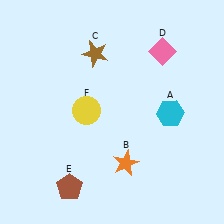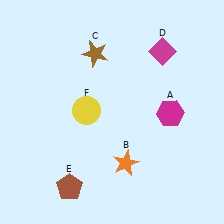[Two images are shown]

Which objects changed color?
A changed from cyan to magenta. D changed from pink to magenta.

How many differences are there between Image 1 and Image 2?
There are 2 differences between the two images.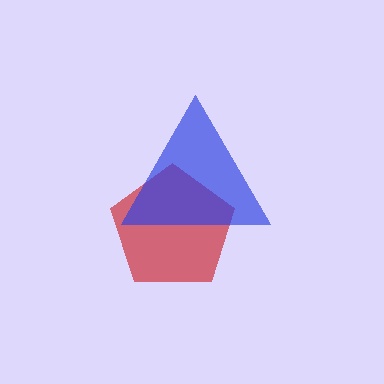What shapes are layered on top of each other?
The layered shapes are: a red pentagon, a blue triangle.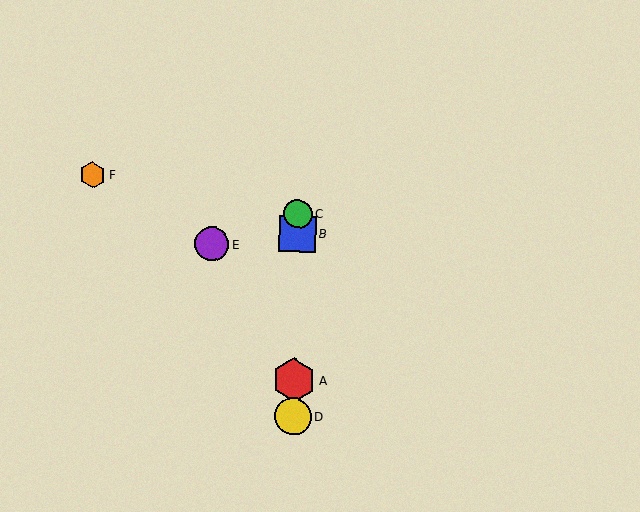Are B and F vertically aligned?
No, B is at x≈297 and F is at x≈92.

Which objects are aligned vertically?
Objects A, B, C, D are aligned vertically.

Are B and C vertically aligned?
Yes, both are at x≈297.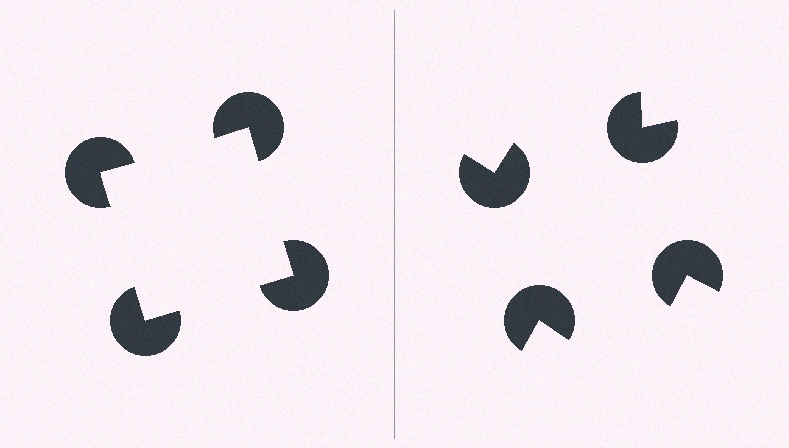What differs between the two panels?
The pac-man discs are positioned identically on both sides; only the wedge orientations differ. On the left they align to a square; on the right they are misaligned.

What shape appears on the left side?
An illusory square.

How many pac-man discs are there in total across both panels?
8 — 4 on each side.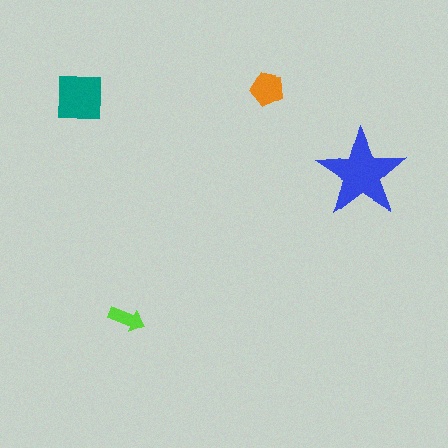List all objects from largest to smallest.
The blue star, the teal square, the orange pentagon, the lime arrow.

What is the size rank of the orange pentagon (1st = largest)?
3rd.